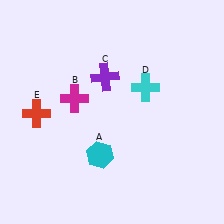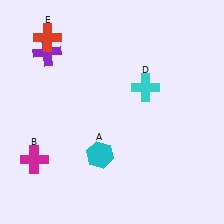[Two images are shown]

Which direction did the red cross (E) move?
The red cross (E) moved up.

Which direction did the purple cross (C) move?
The purple cross (C) moved left.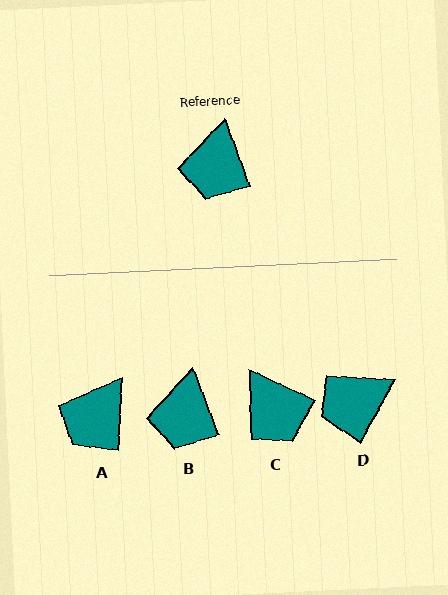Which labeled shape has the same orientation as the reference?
B.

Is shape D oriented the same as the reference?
No, it is off by about 50 degrees.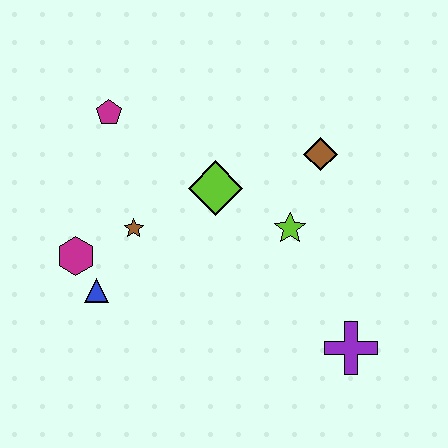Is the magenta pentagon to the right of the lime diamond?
No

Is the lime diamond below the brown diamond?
Yes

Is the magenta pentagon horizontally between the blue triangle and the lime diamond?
Yes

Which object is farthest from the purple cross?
The magenta pentagon is farthest from the purple cross.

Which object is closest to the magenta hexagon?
The blue triangle is closest to the magenta hexagon.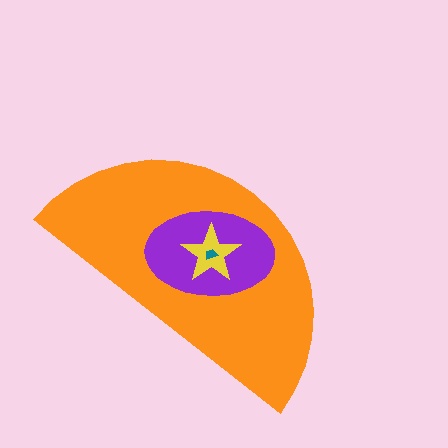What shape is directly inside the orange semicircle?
The purple ellipse.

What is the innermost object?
The teal trapezoid.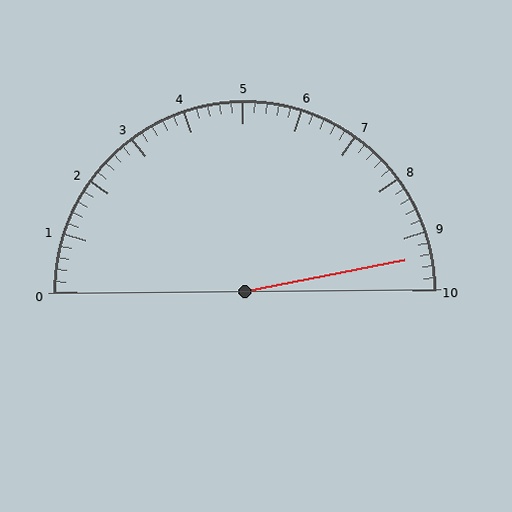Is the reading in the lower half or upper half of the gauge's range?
The reading is in the upper half of the range (0 to 10).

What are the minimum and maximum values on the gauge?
The gauge ranges from 0 to 10.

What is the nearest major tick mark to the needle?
The nearest major tick mark is 9.